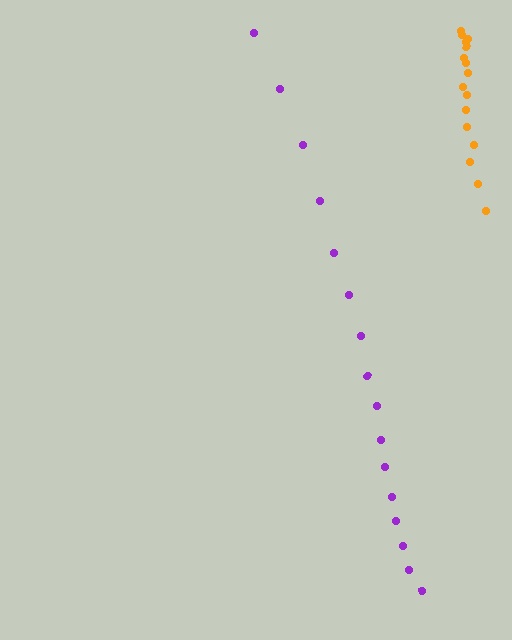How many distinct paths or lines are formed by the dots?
There are 2 distinct paths.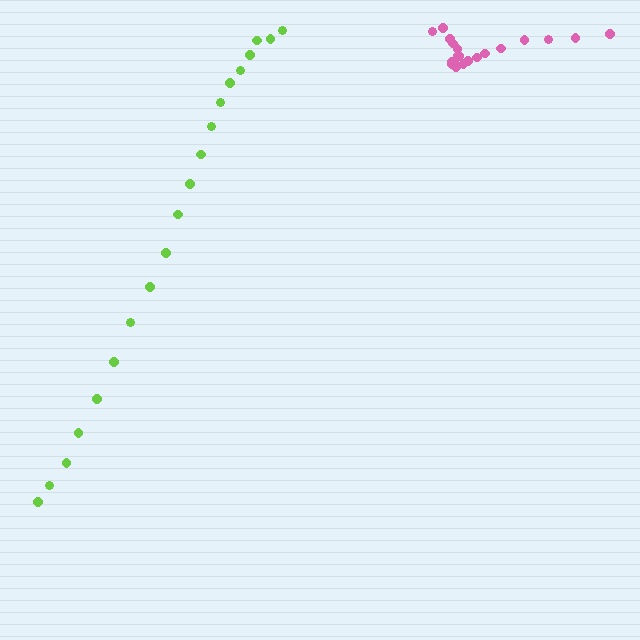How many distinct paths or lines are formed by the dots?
There are 2 distinct paths.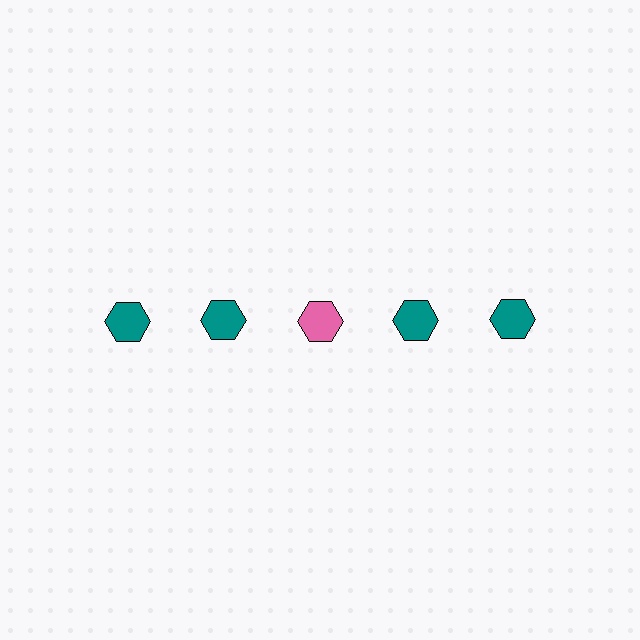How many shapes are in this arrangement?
There are 5 shapes arranged in a grid pattern.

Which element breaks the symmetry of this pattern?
The pink hexagon in the top row, center column breaks the symmetry. All other shapes are teal hexagons.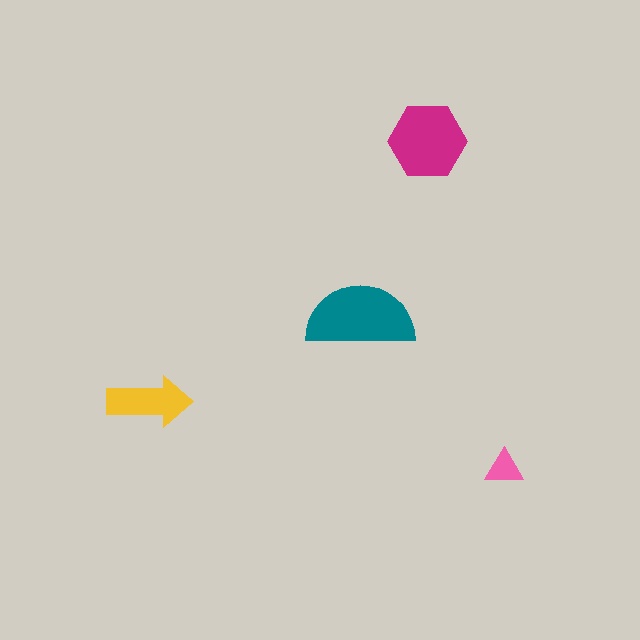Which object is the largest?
The teal semicircle.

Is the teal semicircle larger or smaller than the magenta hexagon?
Larger.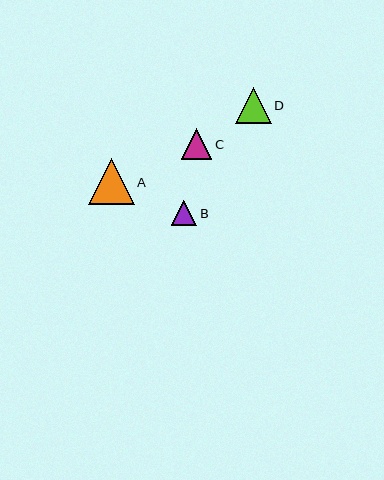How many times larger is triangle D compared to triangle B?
Triangle D is approximately 1.4 times the size of triangle B.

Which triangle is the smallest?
Triangle B is the smallest with a size of approximately 26 pixels.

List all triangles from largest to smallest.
From largest to smallest: A, D, C, B.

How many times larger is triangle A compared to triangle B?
Triangle A is approximately 1.8 times the size of triangle B.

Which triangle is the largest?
Triangle A is the largest with a size of approximately 45 pixels.